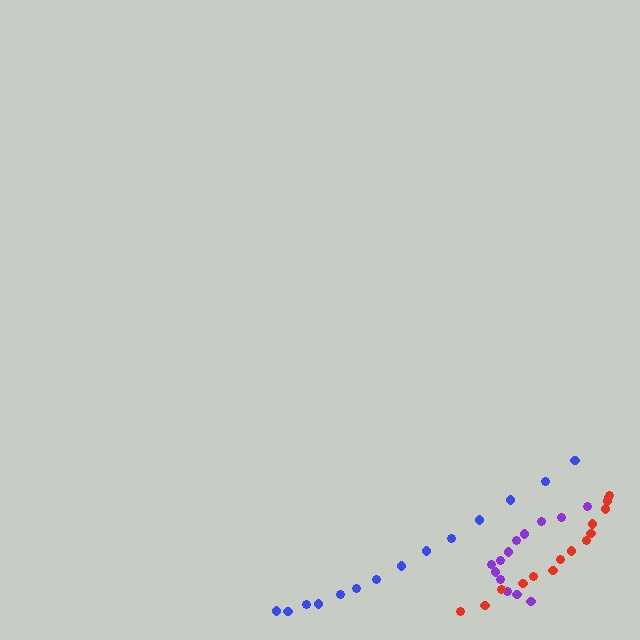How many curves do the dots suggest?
There are 3 distinct paths.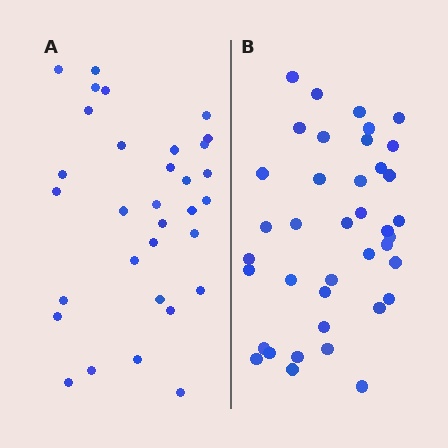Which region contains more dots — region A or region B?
Region B (the right region) has more dots.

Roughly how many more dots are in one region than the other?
Region B has roughly 8 or so more dots than region A.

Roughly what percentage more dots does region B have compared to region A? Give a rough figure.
About 20% more.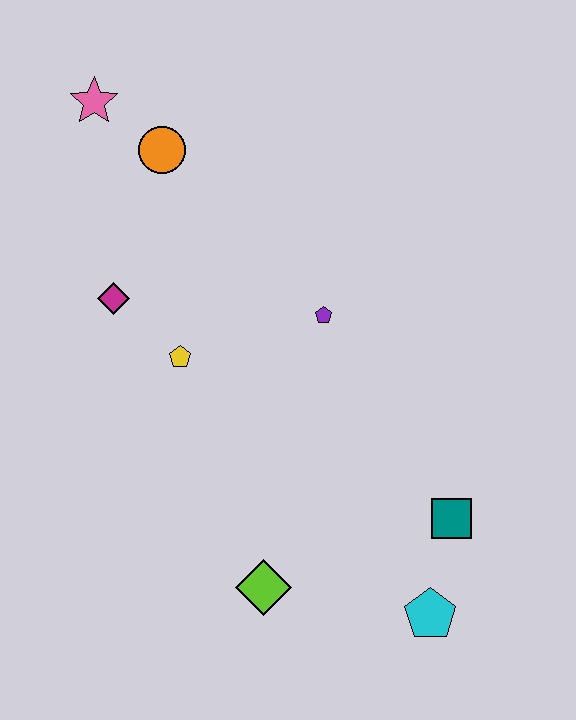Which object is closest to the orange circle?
The pink star is closest to the orange circle.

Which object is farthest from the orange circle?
The cyan pentagon is farthest from the orange circle.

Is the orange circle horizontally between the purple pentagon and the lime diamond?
No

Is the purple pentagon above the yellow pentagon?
Yes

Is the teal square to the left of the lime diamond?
No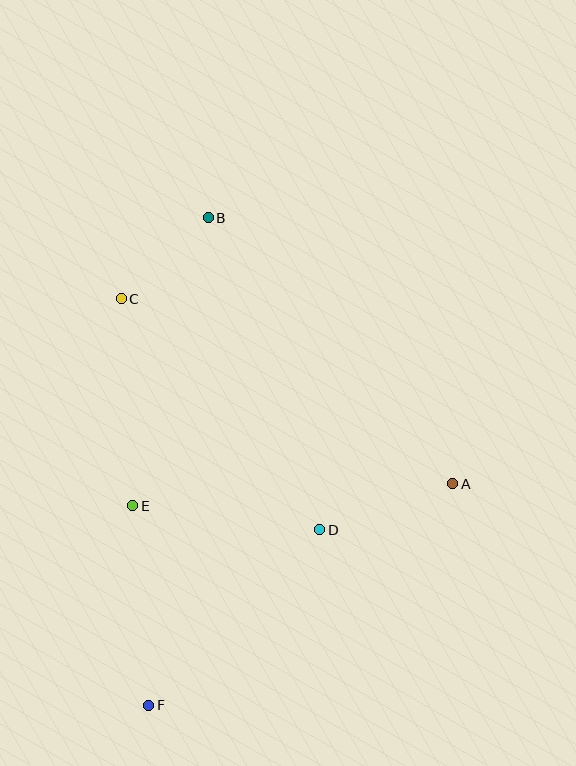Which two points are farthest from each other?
Points B and F are farthest from each other.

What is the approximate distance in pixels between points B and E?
The distance between B and E is approximately 298 pixels.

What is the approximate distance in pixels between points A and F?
The distance between A and F is approximately 376 pixels.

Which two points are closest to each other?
Points B and C are closest to each other.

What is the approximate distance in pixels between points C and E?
The distance between C and E is approximately 207 pixels.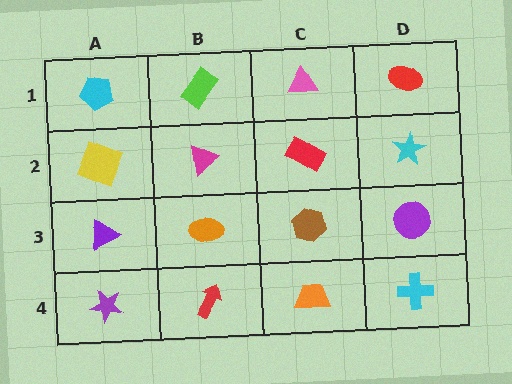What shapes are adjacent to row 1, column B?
A magenta triangle (row 2, column B), a cyan pentagon (row 1, column A), a pink triangle (row 1, column C).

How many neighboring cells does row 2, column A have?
3.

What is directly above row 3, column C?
A red rectangle.